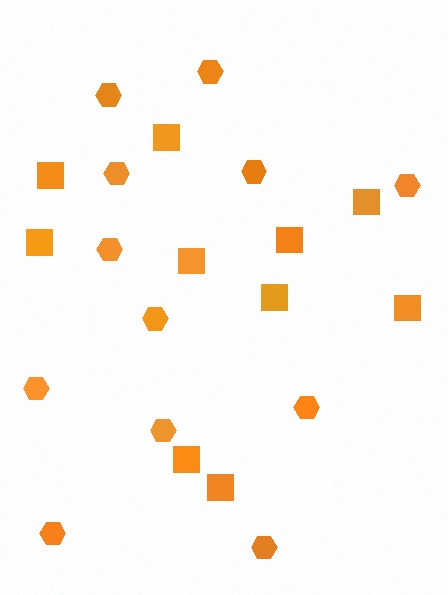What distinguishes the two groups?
There are 2 groups: one group of hexagons (12) and one group of squares (10).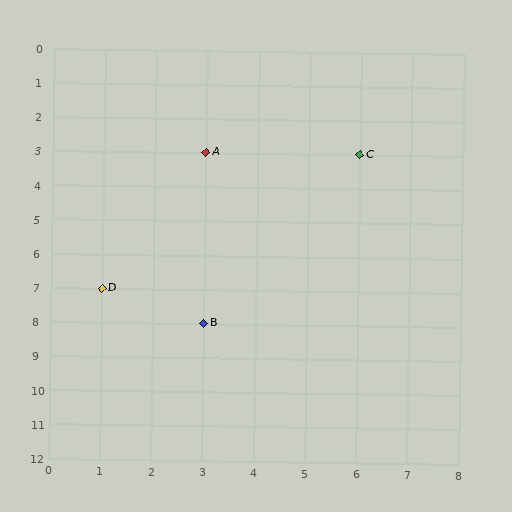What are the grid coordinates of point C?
Point C is at grid coordinates (6, 3).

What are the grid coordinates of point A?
Point A is at grid coordinates (3, 3).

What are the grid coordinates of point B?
Point B is at grid coordinates (3, 8).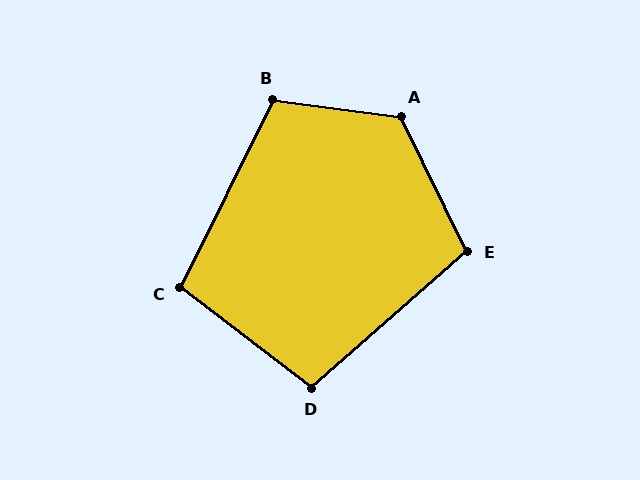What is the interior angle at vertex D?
Approximately 102 degrees (obtuse).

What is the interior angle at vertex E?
Approximately 105 degrees (obtuse).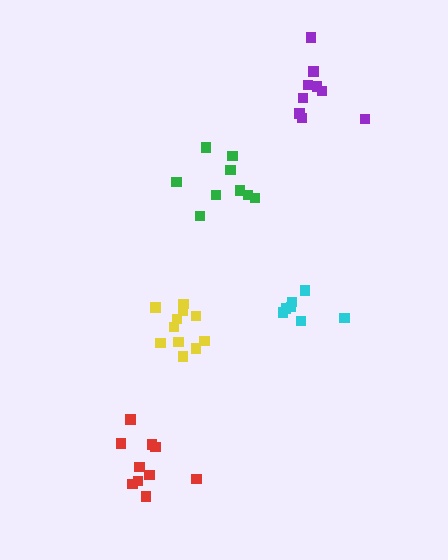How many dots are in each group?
Group 1: 10 dots, Group 2: 7 dots, Group 3: 9 dots, Group 4: 11 dots, Group 5: 9 dots (46 total).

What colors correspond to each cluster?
The clusters are colored: red, cyan, green, yellow, purple.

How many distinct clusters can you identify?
There are 5 distinct clusters.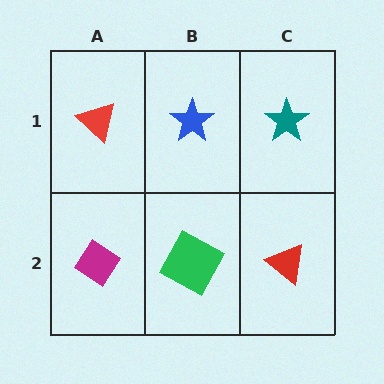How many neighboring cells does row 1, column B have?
3.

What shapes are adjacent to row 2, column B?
A blue star (row 1, column B), a magenta diamond (row 2, column A), a red triangle (row 2, column C).